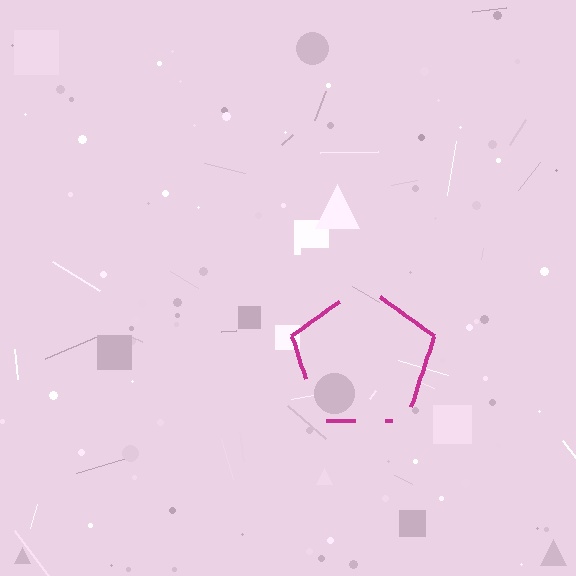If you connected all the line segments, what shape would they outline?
They would outline a pentagon.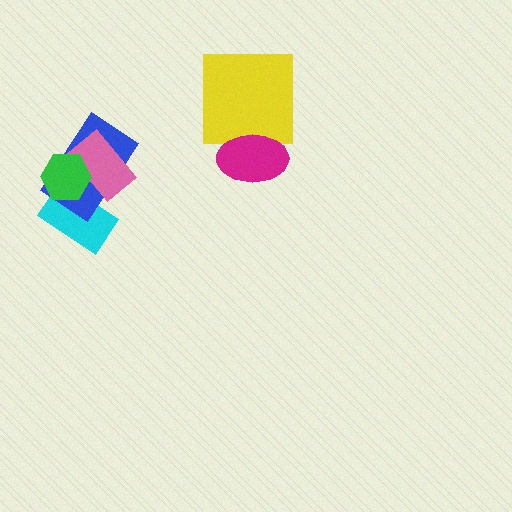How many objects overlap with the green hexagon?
3 objects overlap with the green hexagon.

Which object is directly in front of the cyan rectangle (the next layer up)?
The blue rectangle is directly in front of the cyan rectangle.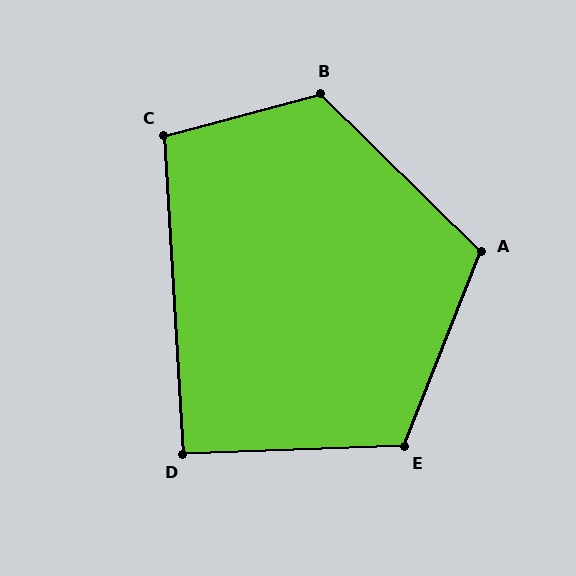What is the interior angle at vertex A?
Approximately 113 degrees (obtuse).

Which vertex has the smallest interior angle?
D, at approximately 91 degrees.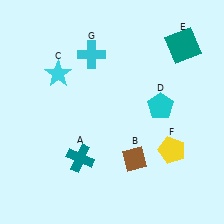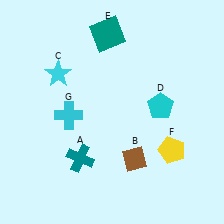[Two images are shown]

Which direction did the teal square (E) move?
The teal square (E) moved left.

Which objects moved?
The objects that moved are: the teal square (E), the cyan cross (G).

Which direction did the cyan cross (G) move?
The cyan cross (G) moved down.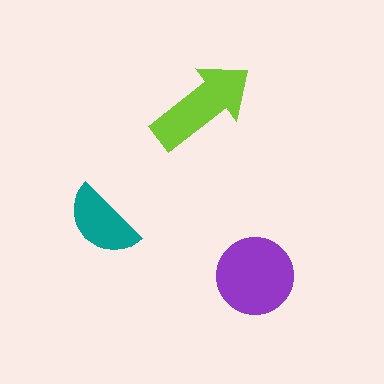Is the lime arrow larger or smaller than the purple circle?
Smaller.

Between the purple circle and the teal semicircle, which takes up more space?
The purple circle.